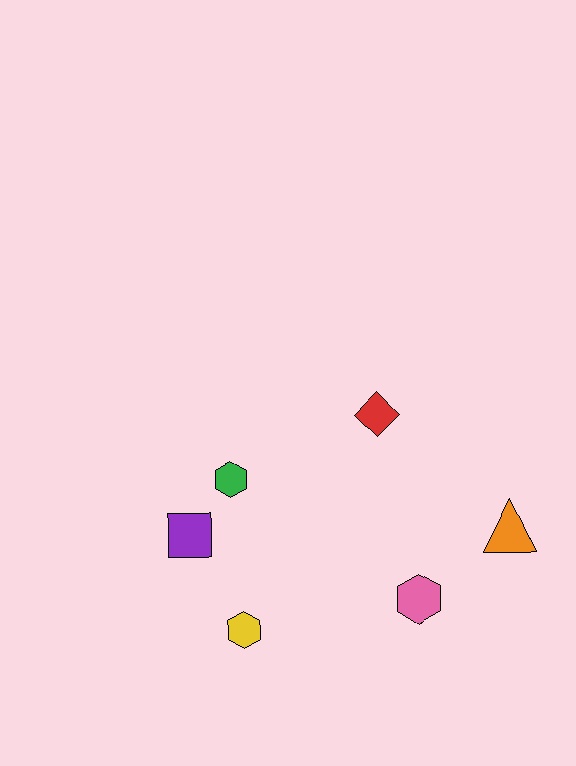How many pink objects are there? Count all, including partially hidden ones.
There is 1 pink object.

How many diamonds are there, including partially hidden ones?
There is 1 diamond.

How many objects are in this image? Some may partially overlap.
There are 6 objects.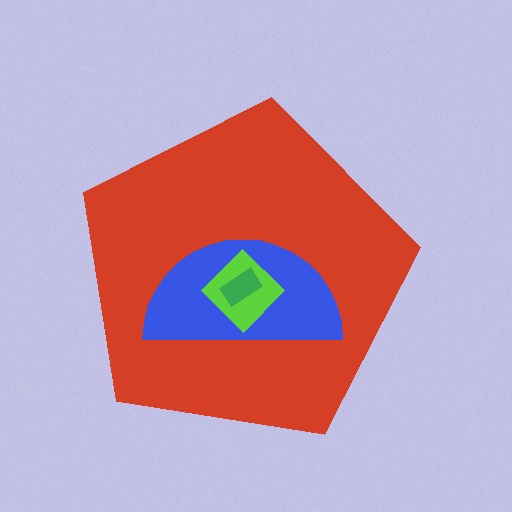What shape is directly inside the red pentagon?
The blue semicircle.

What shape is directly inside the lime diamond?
The green rectangle.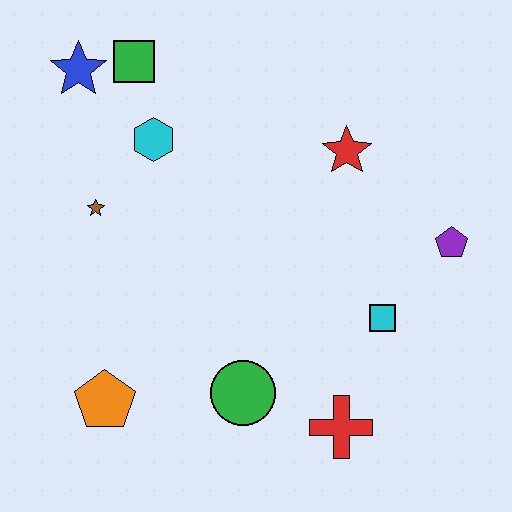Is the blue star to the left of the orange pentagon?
Yes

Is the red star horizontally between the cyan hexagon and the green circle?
No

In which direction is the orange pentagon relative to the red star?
The orange pentagon is below the red star.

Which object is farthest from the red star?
The orange pentagon is farthest from the red star.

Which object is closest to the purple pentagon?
The cyan square is closest to the purple pentagon.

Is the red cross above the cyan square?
No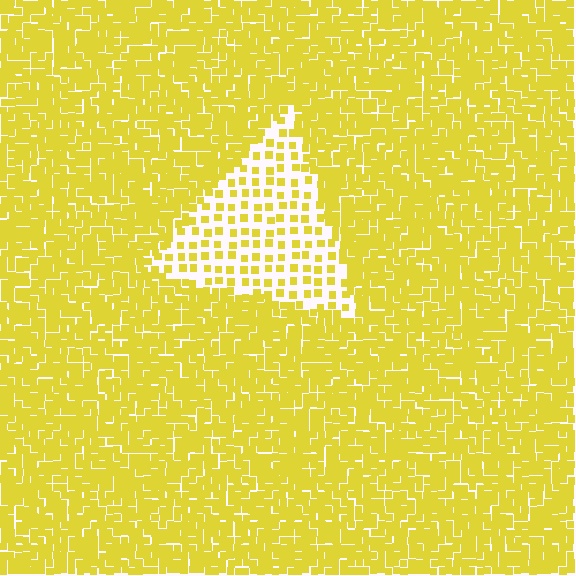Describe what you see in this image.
The image contains small yellow elements arranged at two different densities. A triangle-shaped region is visible where the elements are less densely packed than the surrounding area.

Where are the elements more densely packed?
The elements are more densely packed outside the triangle boundary.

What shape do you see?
I see a triangle.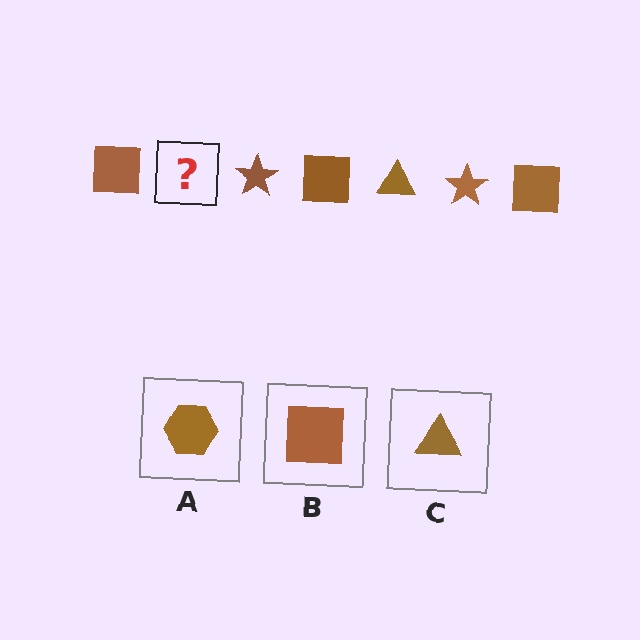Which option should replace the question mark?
Option C.